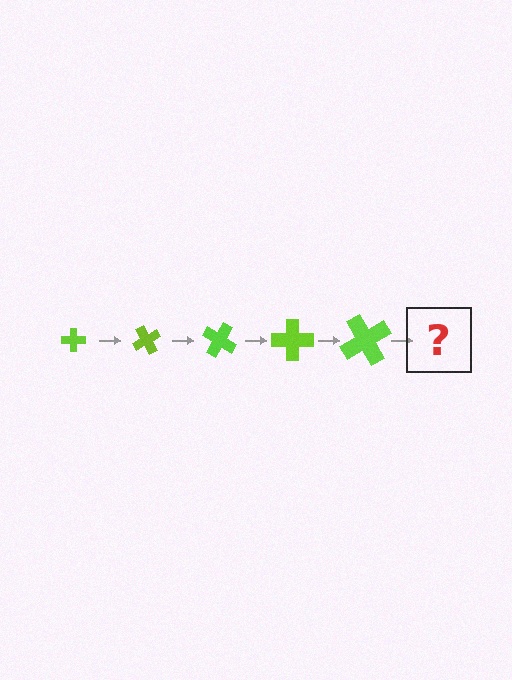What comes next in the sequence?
The next element should be a cross, larger than the previous one and rotated 300 degrees from the start.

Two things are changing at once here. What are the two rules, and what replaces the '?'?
The two rules are that the cross grows larger each step and it rotates 60 degrees each step. The '?' should be a cross, larger than the previous one and rotated 300 degrees from the start.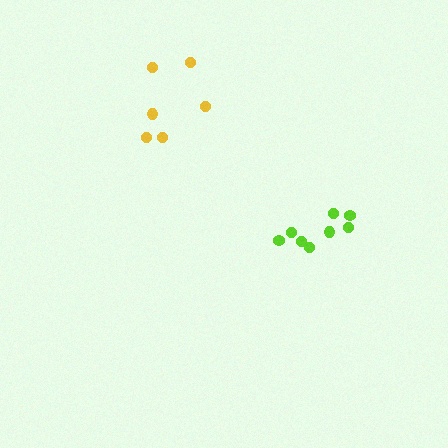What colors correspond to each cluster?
The clusters are colored: lime, yellow.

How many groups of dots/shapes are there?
There are 2 groups.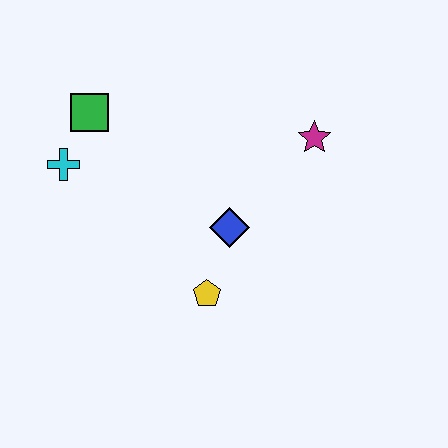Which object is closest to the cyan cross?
The green square is closest to the cyan cross.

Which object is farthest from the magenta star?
The cyan cross is farthest from the magenta star.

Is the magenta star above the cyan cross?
Yes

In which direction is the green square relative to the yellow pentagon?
The green square is above the yellow pentagon.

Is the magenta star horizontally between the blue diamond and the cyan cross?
No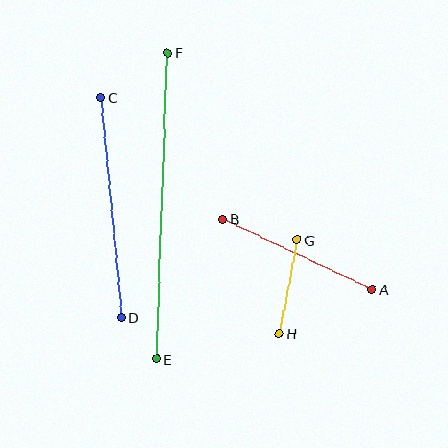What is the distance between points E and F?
The distance is approximately 306 pixels.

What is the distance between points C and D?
The distance is approximately 221 pixels.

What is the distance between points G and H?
The distance is approximately 95 pixels.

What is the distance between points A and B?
The distance is approximately 165 pixels.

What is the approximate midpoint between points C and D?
The midpoint is at approximately (111, 208) pixels.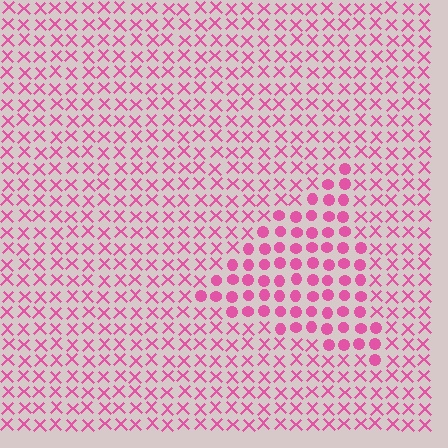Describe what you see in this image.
The image is filled with small pink elements arranged in a uniform grid. A triangle-shaped region contains circles, while the surrounding area contains X marks. The boundary is defined purely by the change in element shape.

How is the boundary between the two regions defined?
The boundary is defined by a change in element shape: circles inside vs. X marks outside. All elements share the same color and spacing.